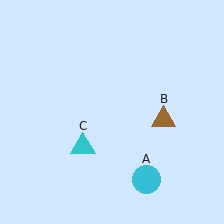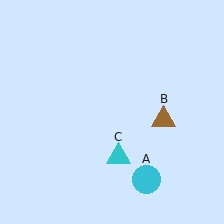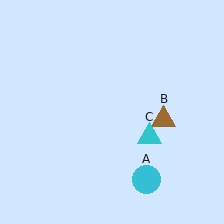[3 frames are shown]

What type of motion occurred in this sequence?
The cyan triangle (object C) rotated counterclockwise around the center of the scene.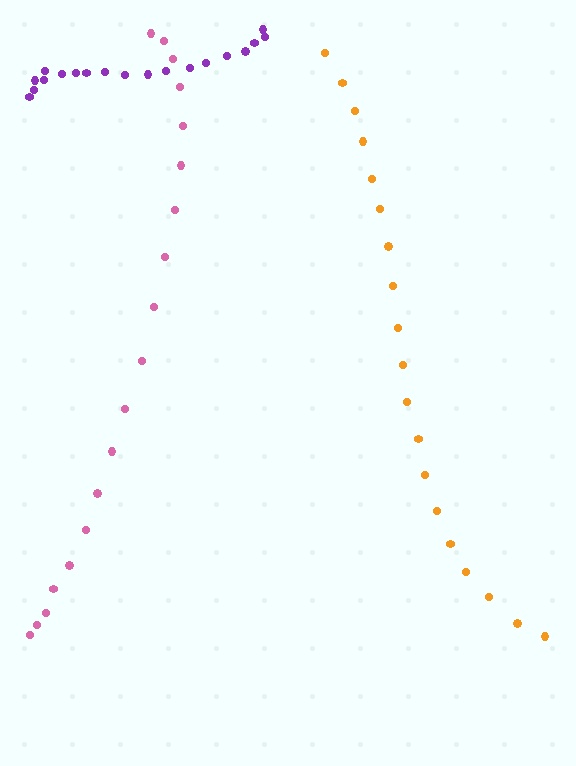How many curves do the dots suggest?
There are 3 distinct paths.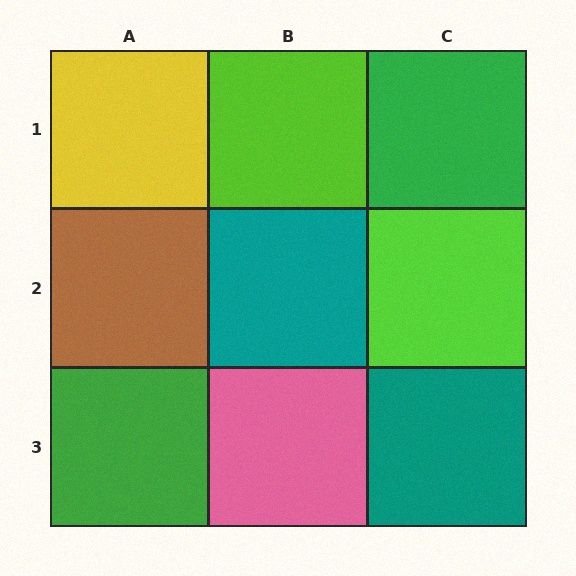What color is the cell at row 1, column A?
Yellow.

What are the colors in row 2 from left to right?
Brown, teal, lime.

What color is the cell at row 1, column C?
Green.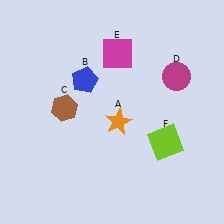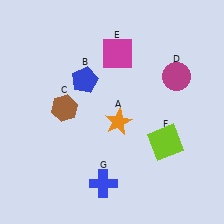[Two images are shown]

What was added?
A blue cross (G) was added in Image 2.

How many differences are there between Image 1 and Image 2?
There is 1 difference between the two images.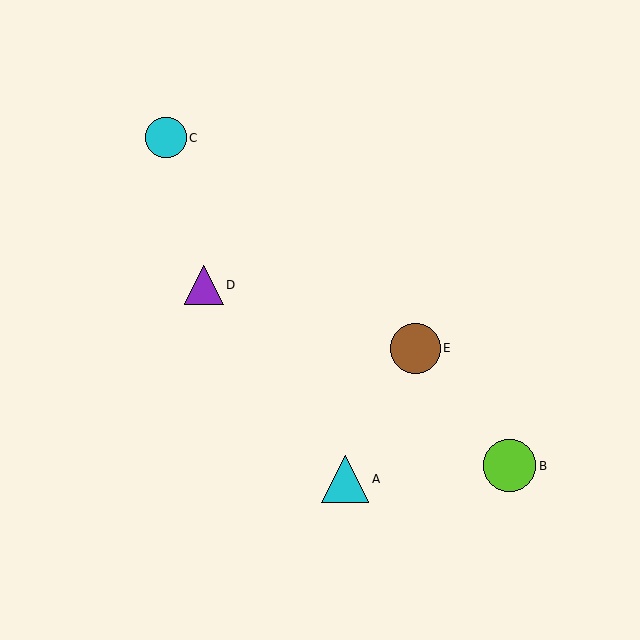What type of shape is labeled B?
Shape B is a lime circle.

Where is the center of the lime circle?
The center of the lime circle is at (509, 466).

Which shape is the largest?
The lime circle (labeled B) is the largest.